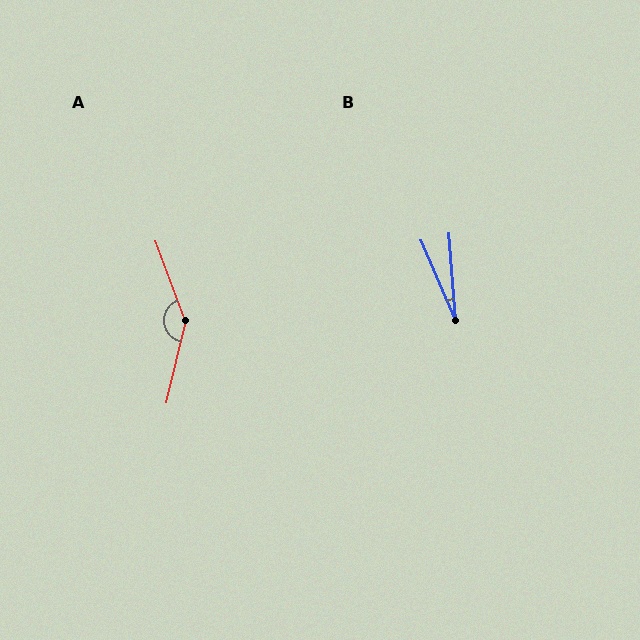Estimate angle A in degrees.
Approximately 146 degrees.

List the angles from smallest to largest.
B (19°), A (146°).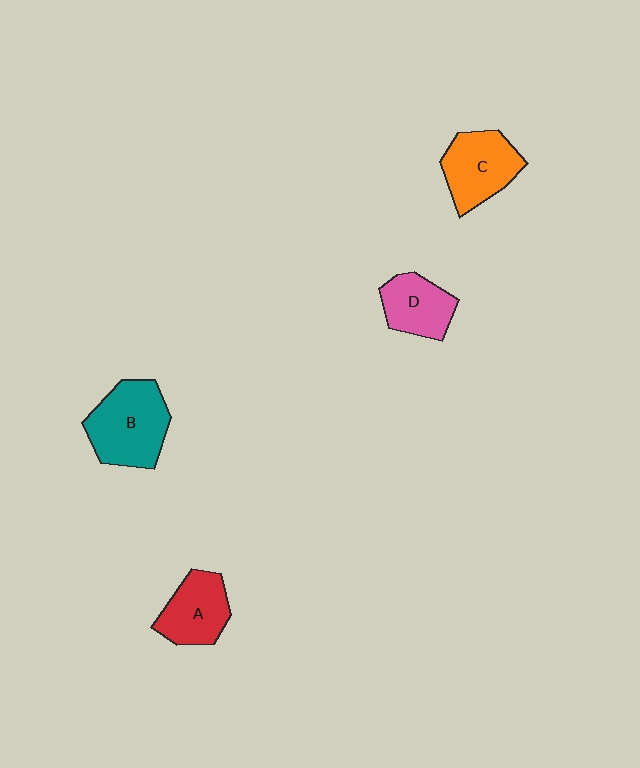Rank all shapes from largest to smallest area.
From largest to smallest: B (teal), C (orange), A (red), D (pink).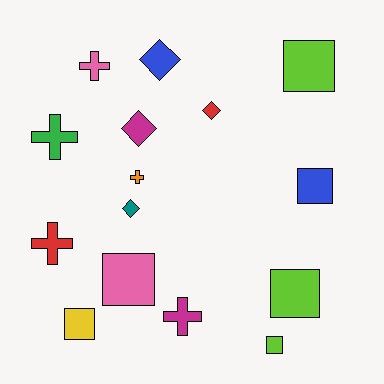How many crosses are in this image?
There are 5 crosses.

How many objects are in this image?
There are 15 objects.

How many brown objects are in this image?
There are no brown objects.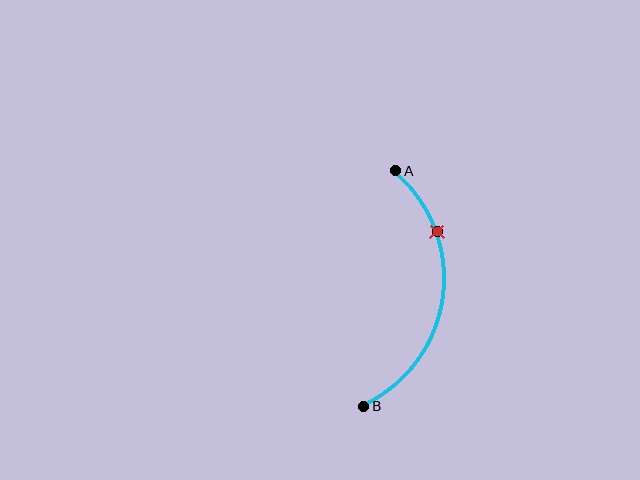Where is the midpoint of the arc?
The arc midpoint is the point on the curve farthest from the straight line joining A and B. It sits to the right of that line.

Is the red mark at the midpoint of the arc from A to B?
No. The red mark lies on the arc but is closer to endpoint A. The arc midpoint would be at the point on the curve equidistant along the arc from both A and B.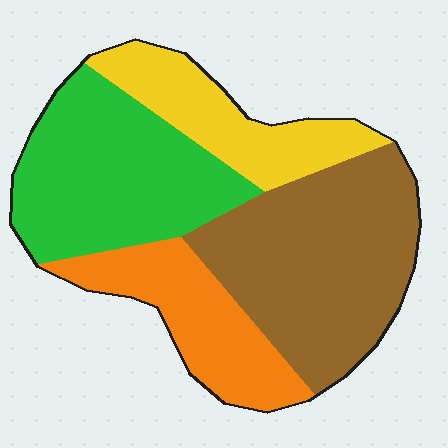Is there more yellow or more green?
Green.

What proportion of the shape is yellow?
Yellow takes up about one sixth (1/6) of the shape.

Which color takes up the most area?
Brown, at roughly 35%.